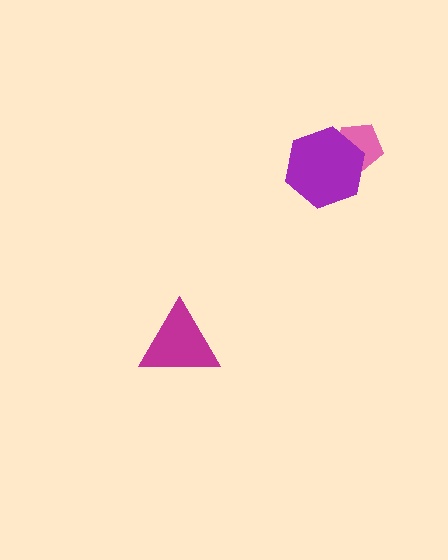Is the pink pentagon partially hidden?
Yes, it is partially covered by another shape.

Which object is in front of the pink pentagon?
The purple hexagon is in front of the pink pentagon.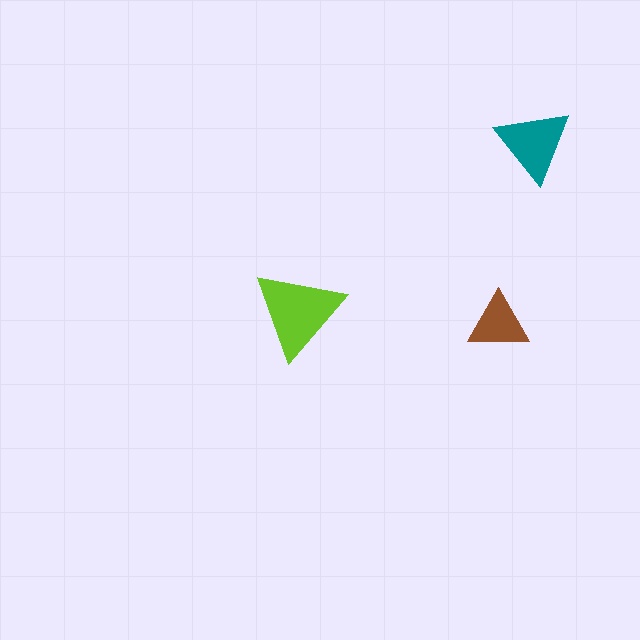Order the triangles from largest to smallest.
the lime one, the teal one, the brown one.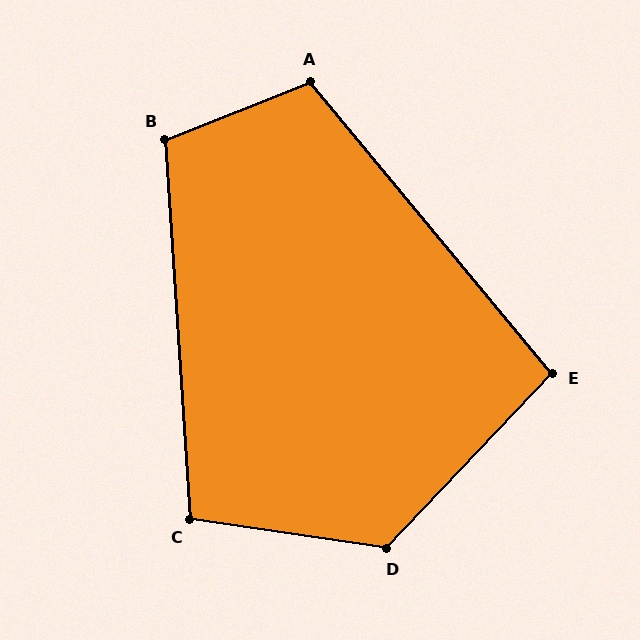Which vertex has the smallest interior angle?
E, at approximately 97 degrees.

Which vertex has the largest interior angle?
D, at approximately 125 degrees.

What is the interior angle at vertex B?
Approximately 108 degrees (obtuse).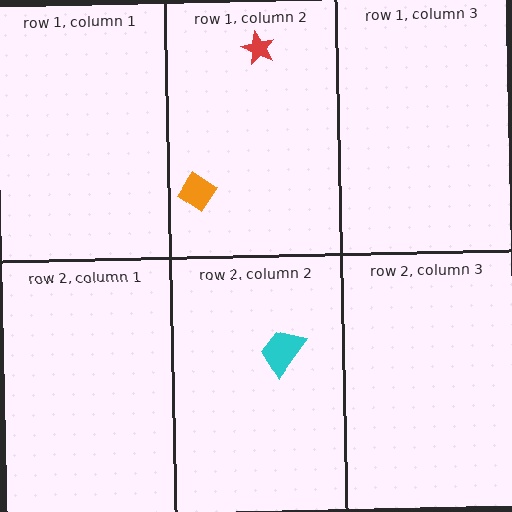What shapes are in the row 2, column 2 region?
The cyan trapezoid.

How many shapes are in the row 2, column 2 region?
1.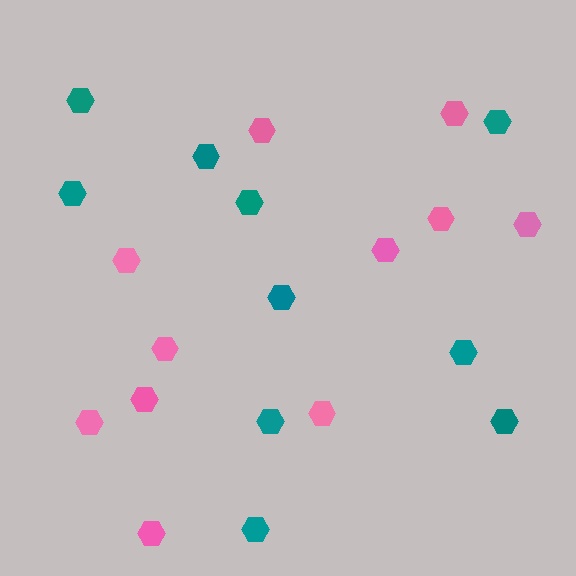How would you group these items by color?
There are 2 groups: one group of pink hexagons (11) and one group of teal hexagons (10).